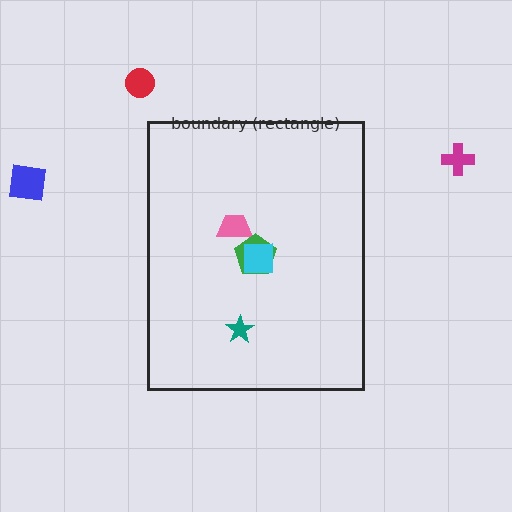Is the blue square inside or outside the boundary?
Outside.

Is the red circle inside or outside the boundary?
Outside.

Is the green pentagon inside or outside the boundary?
Inside.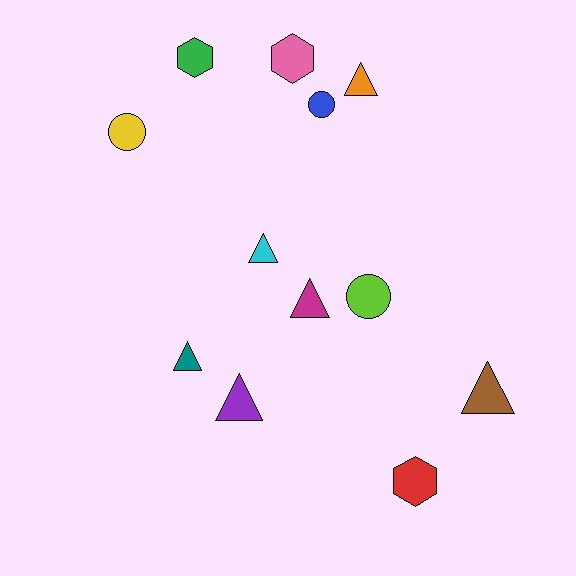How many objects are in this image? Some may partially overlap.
There are 12 objects.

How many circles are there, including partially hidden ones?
There are 3 circles.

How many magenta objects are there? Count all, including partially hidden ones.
There is 1 magenta object.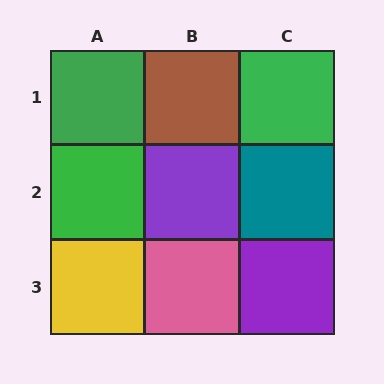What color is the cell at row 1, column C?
Green.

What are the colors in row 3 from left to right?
Yellow, pink, purple.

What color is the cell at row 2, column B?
Purple.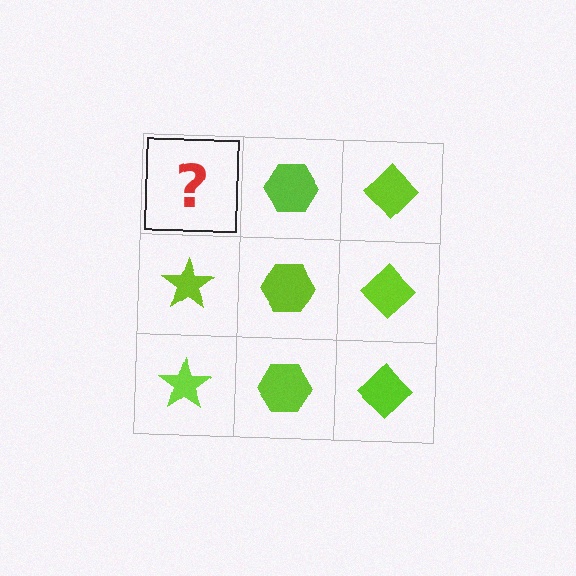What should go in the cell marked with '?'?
The missing cell should contain a lime star.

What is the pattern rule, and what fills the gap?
The rule is that each column has a consistent shape. The gap should be filled with a lime star.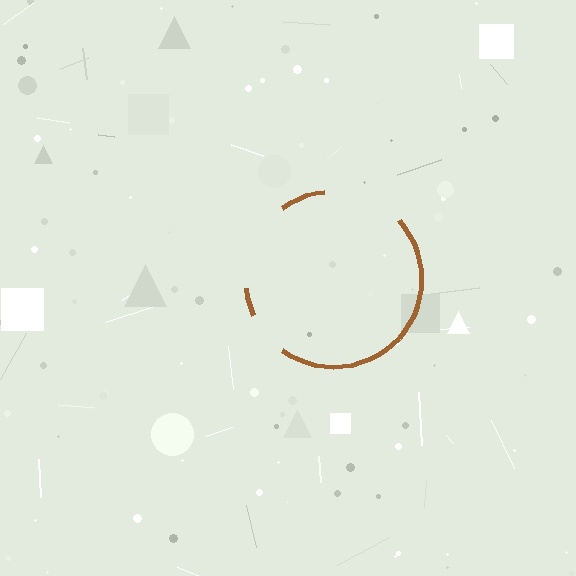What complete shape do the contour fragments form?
The contour fragments form a circle.